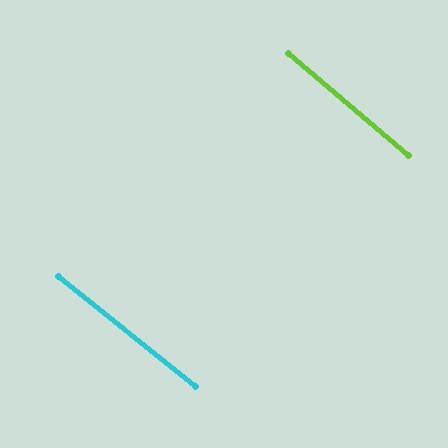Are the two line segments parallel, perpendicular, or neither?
Parallel — their directions differ by only 1.3°.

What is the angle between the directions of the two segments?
Approximately 1 degree.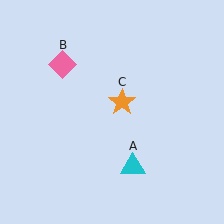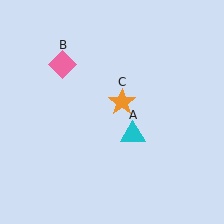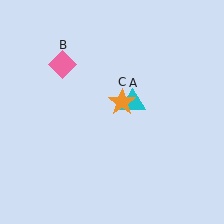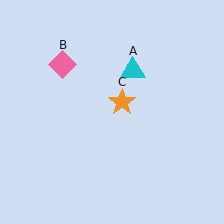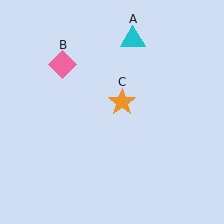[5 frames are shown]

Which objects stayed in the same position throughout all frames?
Pink diamond (object B) and orange star (object C) remained stationary.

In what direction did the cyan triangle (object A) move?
The cyan triangle (object A) moved up.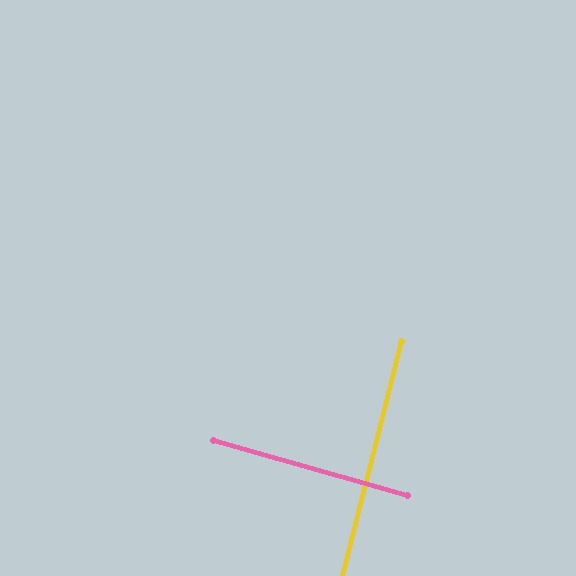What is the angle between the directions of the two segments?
Approximately 88 degrees.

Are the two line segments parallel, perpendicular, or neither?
Perpendicular — they meet at approximately 88°.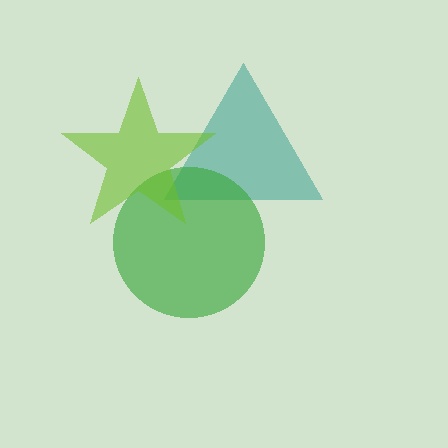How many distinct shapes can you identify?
There are 3 distinct shapes: a teal triangle, a green circle, a lime star.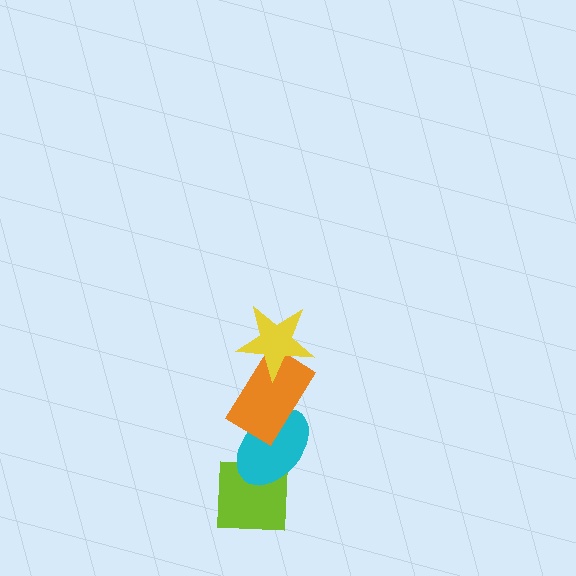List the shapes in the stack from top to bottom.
From top to bottom: the yellow star, the orange rectangle, the cyan ellipse, the lime square.